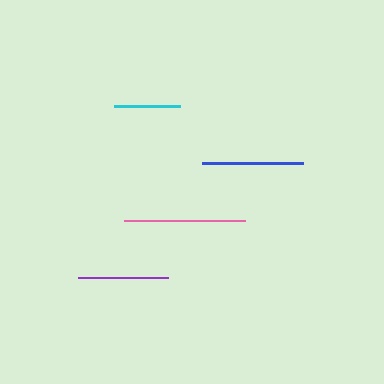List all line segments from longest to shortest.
From longest to shortest: pink, blue, purple, cyan.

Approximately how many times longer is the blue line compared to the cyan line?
The blue line is approximately 1.5 times the length of the cyan line.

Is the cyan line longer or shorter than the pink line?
The pink line is longer than the cyan line.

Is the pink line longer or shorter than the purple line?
The pink line is longer than the purple line.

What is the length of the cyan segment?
The cyan segment is approximately 65 pixels long.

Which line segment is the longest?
The pink line is the longest at approximately 122 pixels.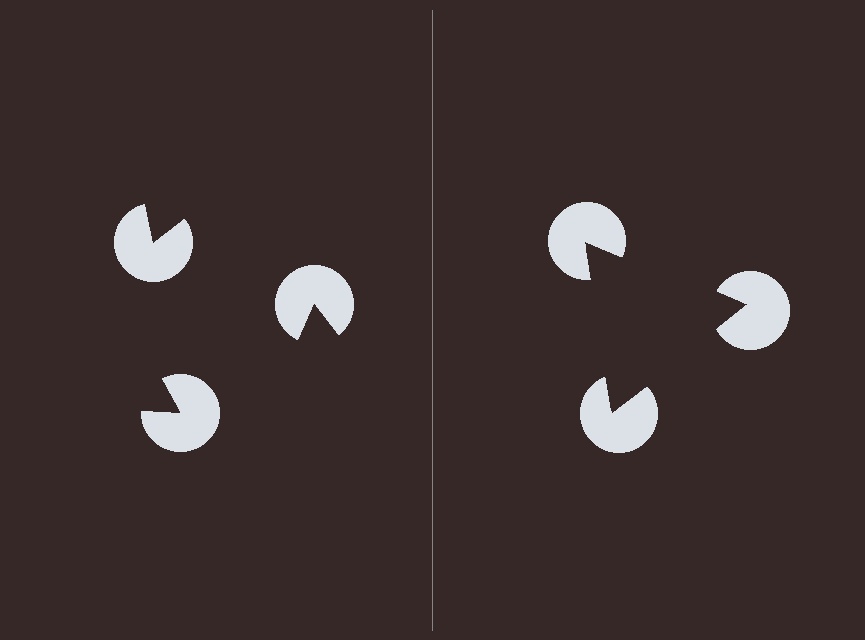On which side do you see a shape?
An illusory triangle appears on the right side. On the left side the wedge cuts are rotated, so no coherent shape forms.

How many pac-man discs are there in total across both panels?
6 — 3 on each side.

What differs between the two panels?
The pac-man discs are positioned identically on both sides; only the wedge orientations differ. On the right they align to a triangle; on the left they are misaligned.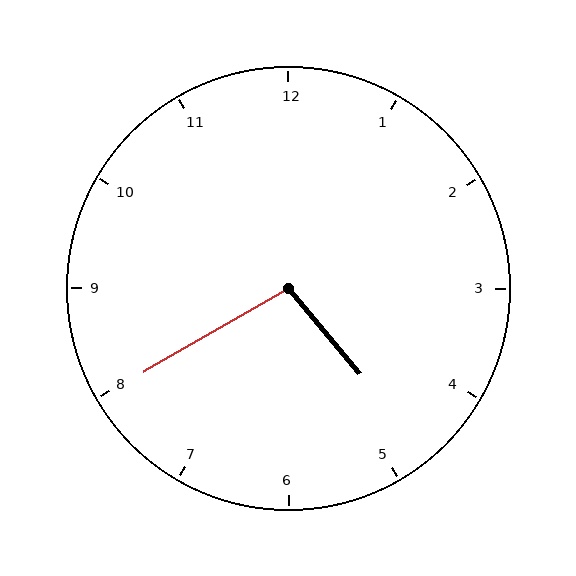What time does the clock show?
4:40.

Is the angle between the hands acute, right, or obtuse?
It is obtuse.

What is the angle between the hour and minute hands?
Approximately 100 degrees.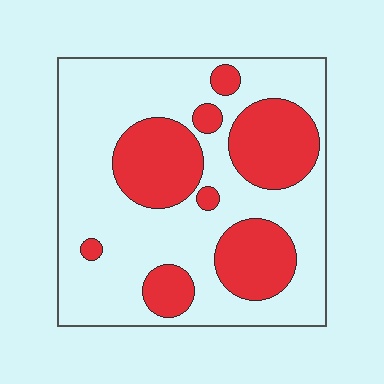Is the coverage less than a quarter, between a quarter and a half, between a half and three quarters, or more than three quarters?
Between a quarter and a half.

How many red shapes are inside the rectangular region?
8.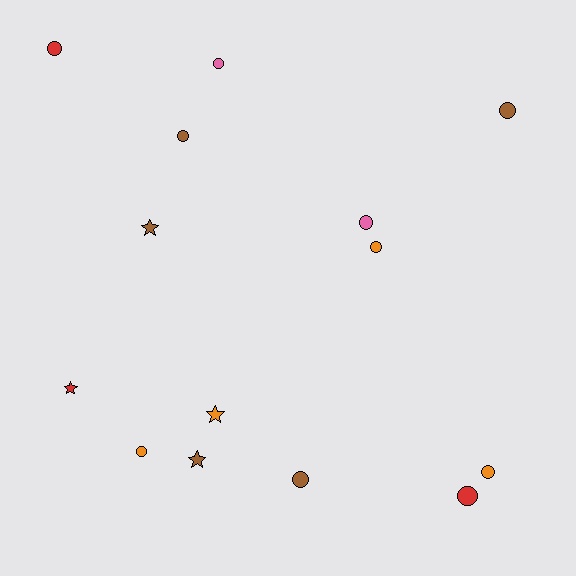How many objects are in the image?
There are 14 objects.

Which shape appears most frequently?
Circle, with 10 objects.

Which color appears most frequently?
Brown, with 5 objects.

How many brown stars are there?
There are 2 brown stars.